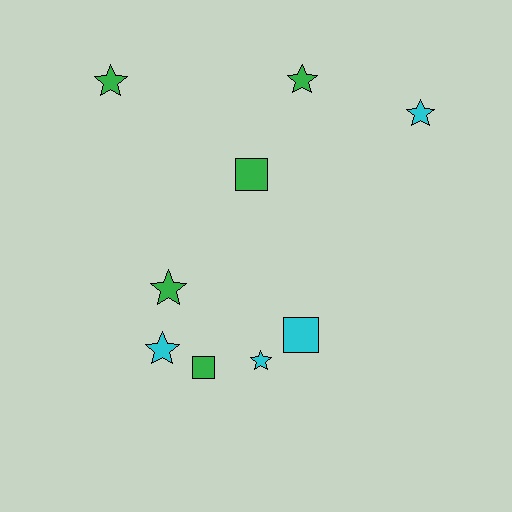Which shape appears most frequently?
Star, with 6 objects.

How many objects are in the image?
There are 9 objects.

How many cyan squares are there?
There is 1 cyan square.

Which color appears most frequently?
Green, with 5 objects.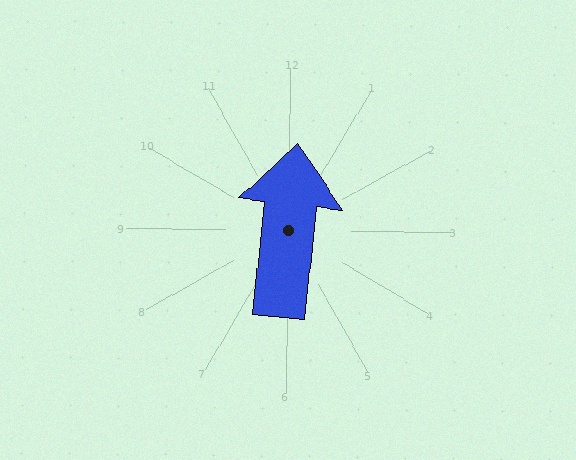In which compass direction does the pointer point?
North.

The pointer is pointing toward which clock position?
Roughly 12 o'clock.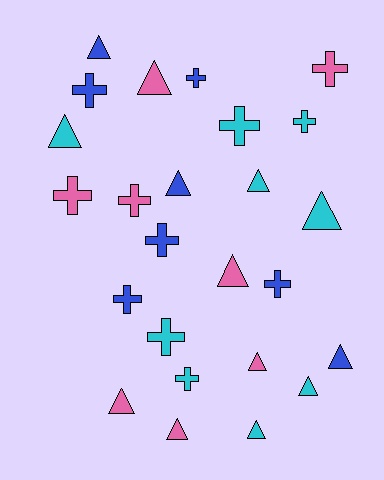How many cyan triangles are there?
There are 5 cyan triangles.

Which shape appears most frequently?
Triangle, with 13 objects.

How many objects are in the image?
There are 25 objects.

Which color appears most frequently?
Cyan, with 9 objects.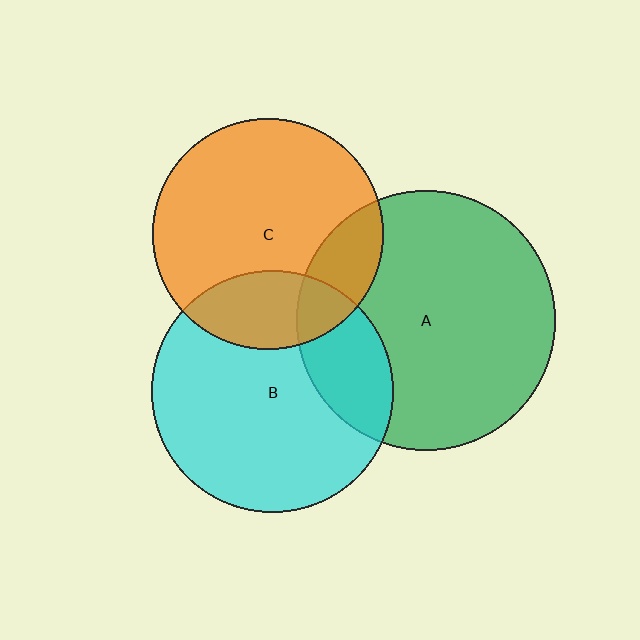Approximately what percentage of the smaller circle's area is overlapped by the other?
Approximately 25%.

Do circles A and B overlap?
Yes.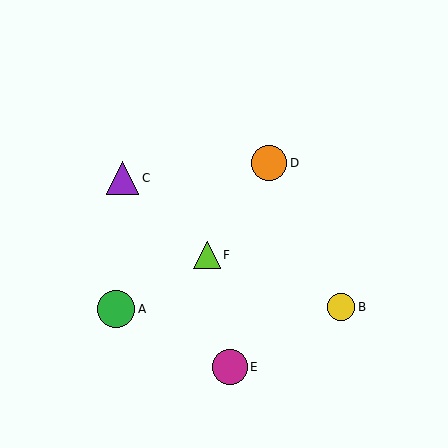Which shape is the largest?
The green circle (labeled A) is the largest.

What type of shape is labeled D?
Shape D is an orange circle.